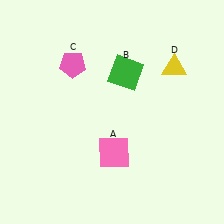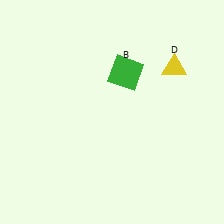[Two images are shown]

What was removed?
The pink pentagon (C), the pink square (A) were removed in Image 2.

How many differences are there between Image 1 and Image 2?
There are 2 differences between the two images.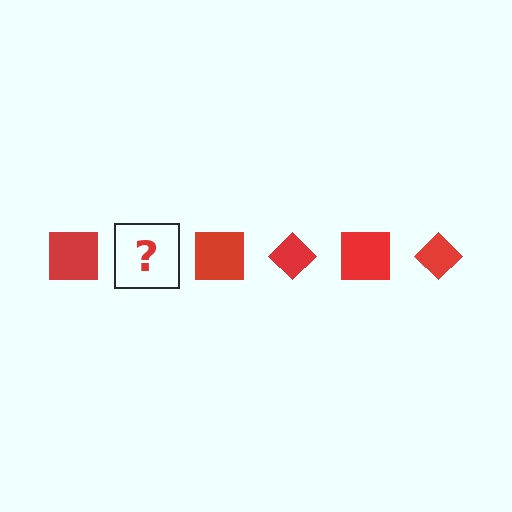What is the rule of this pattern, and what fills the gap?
The rule is that the pattern cycles through square, diamond shapes in red. The gap should be filled with a red diamond.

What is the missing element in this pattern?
The missing element is a red diamond.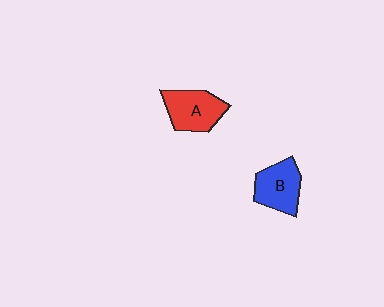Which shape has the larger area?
Shape A (red).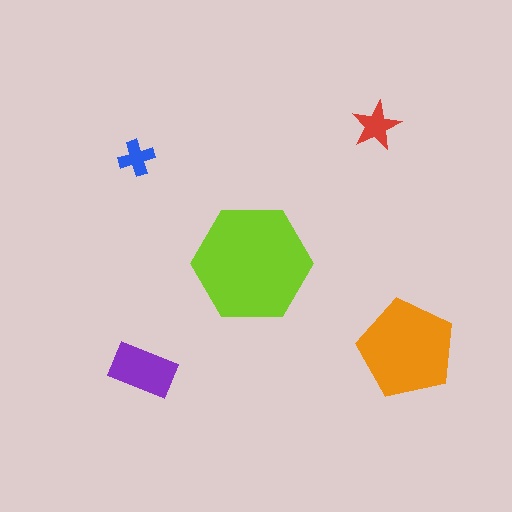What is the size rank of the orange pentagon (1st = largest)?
2nd.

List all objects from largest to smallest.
The lime hexagon, the orange pentagon, the purple rectangle, the red star, the blue cross.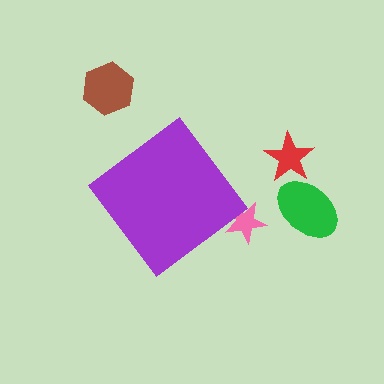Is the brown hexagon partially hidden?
No, the brown hexagon is fully visible.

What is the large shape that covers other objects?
A purple diamond.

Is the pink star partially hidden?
Yes, the pink star is partially hidden behind the purple diamond.